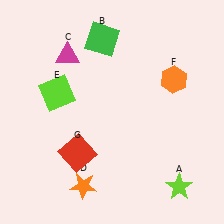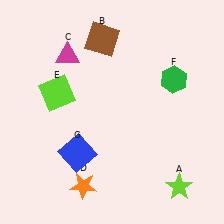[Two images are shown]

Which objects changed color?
B changed from green to brown. F changed from orange to green. G changed from red to blue.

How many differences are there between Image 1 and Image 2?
There are 3 differences between the two images.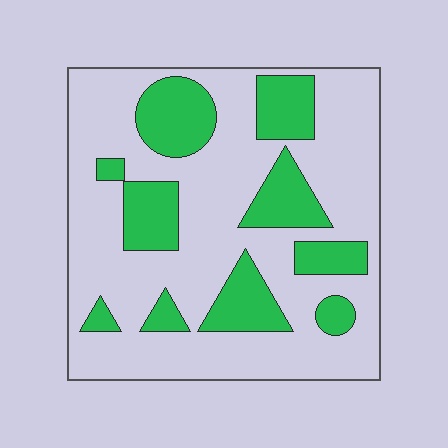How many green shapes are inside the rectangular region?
10.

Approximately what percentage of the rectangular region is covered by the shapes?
Approximately 30%.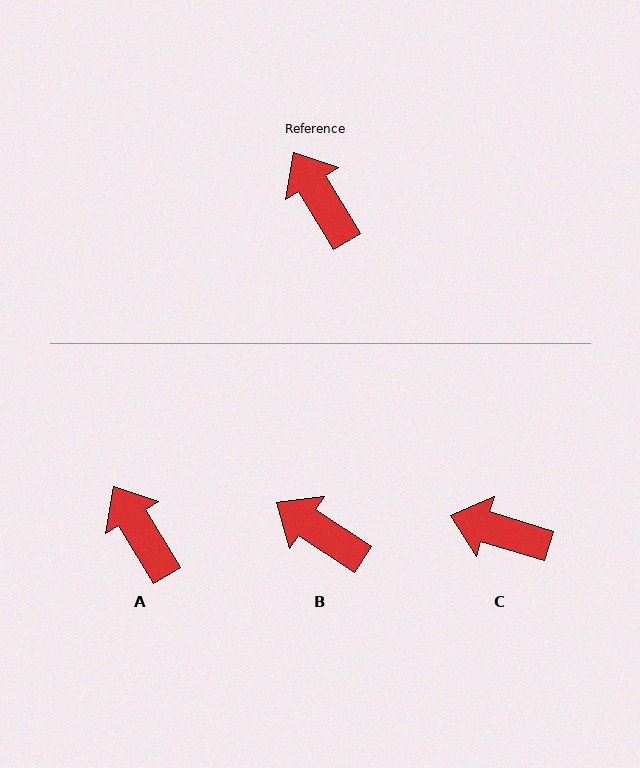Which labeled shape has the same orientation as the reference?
A.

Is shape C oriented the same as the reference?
No, it is off by about 42 degrees.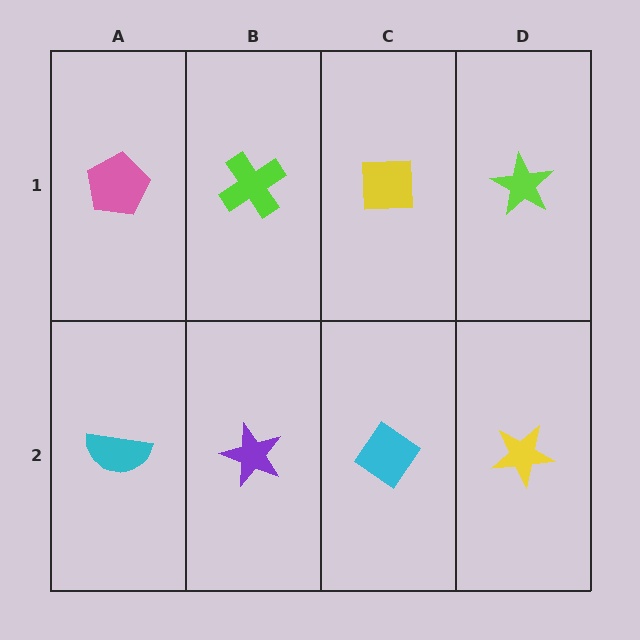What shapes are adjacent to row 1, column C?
A cyan diamond (row 2, column C), a lime cross (row 1, column B), a lime star (row 1, column D).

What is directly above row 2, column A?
A pink pentagon.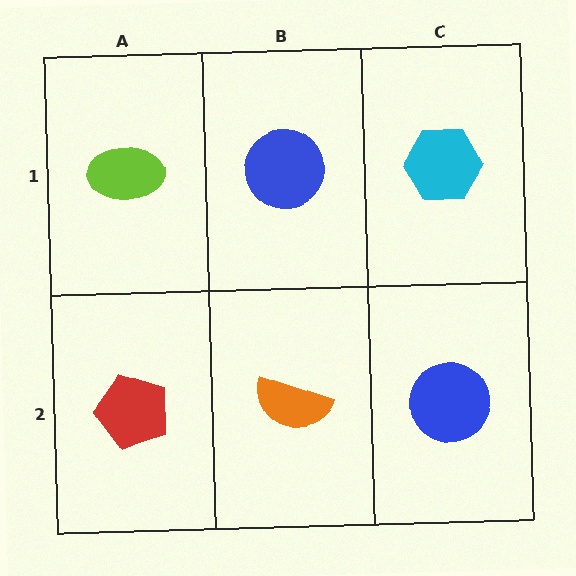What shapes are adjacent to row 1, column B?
An orange semicircle (row 2, column B), a lime ellipse (row 1, column A), a cyan hexagon (row 1, column C).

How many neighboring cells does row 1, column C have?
2.